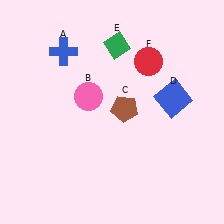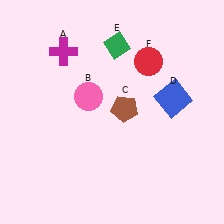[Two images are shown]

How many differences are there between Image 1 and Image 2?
There is 1 difference between the two images.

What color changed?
The cross (A) changed from blue in Image 1 to magenta in Image 2.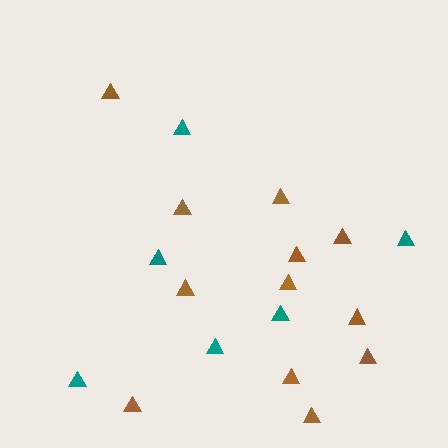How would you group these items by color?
There are 2 groups: one group of brown triangles (12) and one group of teal triangles (6).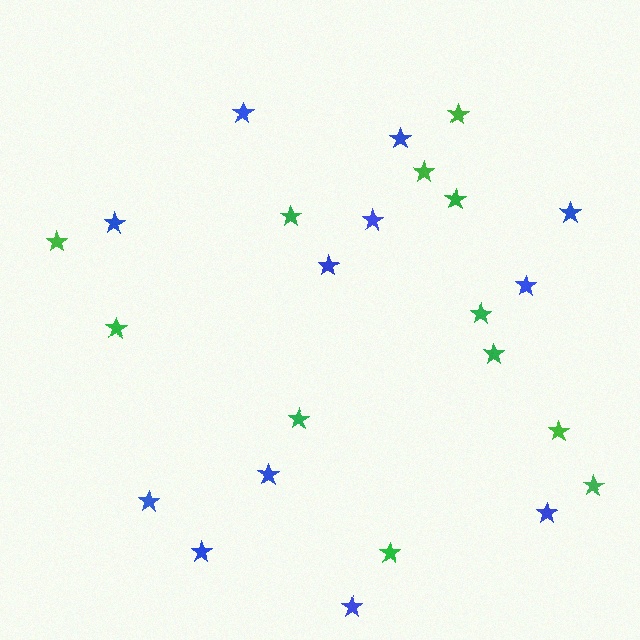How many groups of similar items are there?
There are 2 groups: one group of blue stars (12) and one group of green stars (12).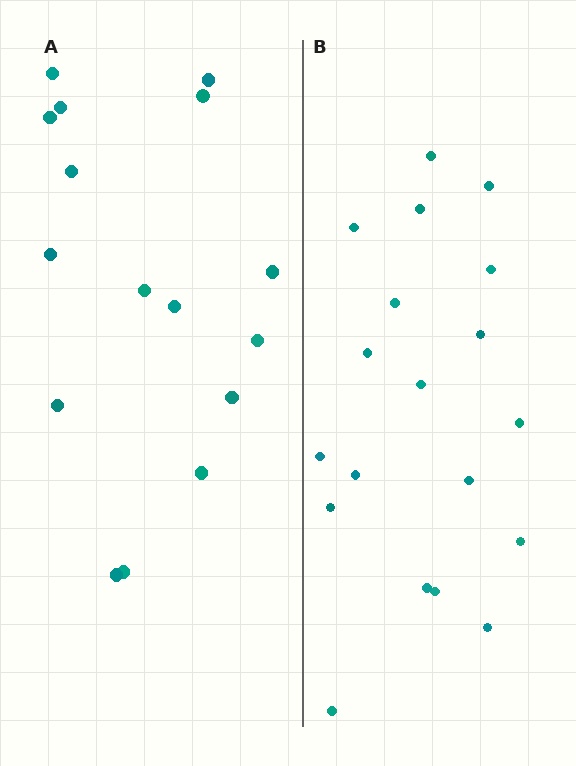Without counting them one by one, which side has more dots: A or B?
Region B (the right region) has more dots.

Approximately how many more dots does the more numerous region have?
Region B has just a few more — roughly 2 or 3 more dots than region A.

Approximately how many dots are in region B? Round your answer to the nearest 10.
About 20 dots. (The exact count is 19, which rounds to 20.)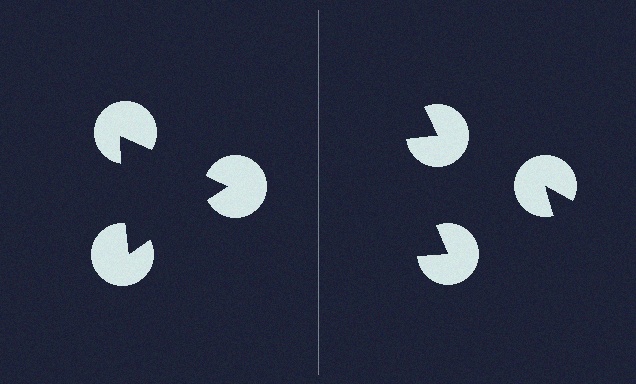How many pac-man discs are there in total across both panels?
6 — 3 on each side.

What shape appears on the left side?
An illusory triangle.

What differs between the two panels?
The pac-man discs are positioned identically on both sides; only the wedge orientations differ. On the left they align to a triangle; on the right they are misaligned.